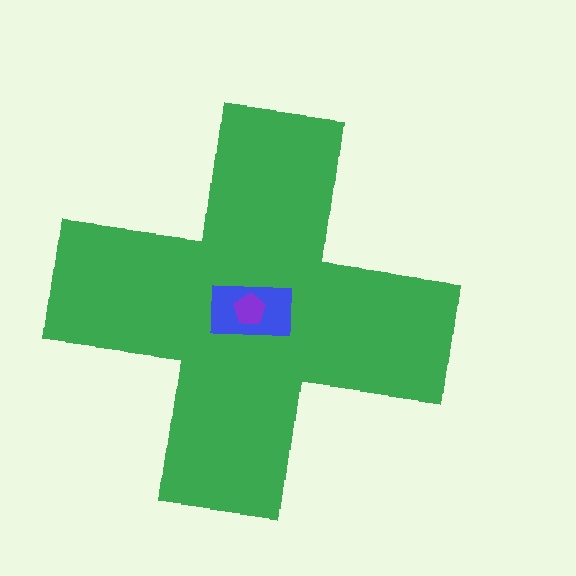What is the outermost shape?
The green cross.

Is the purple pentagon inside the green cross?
Yes.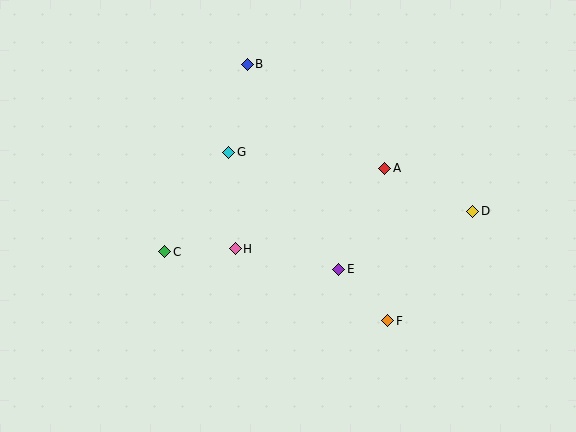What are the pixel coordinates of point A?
Point A is at (385, 168).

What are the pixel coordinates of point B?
Point B is at (247, 64).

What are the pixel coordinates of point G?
Point G is at (229, 152).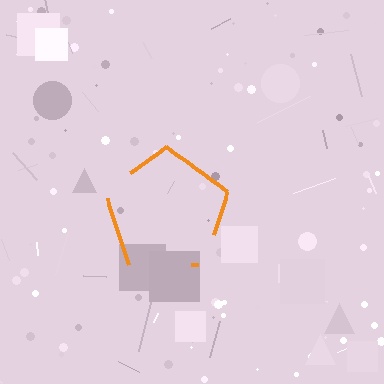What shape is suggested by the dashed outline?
The dashed outline suggests a pentagon.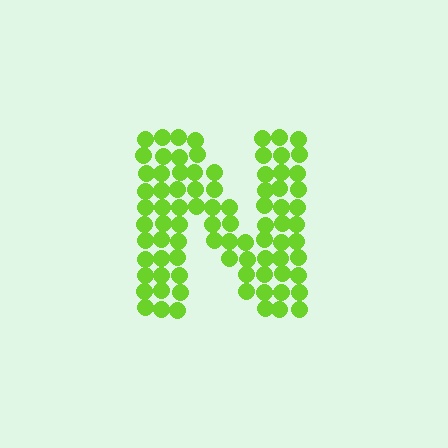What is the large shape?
The large shape is the letter N.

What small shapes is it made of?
It is made of small circles.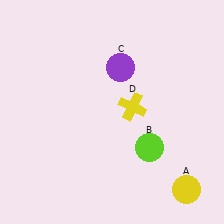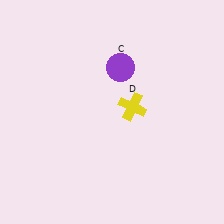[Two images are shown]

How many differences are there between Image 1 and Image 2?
There are 2 differences between the two images.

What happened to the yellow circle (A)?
The yellow circle (A) was removed in Image 2. It was in the bottom-right area of Image 1.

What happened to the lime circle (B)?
The lime circle (B) was removed in Image 2. It was in the bottom-right area of Image 1.